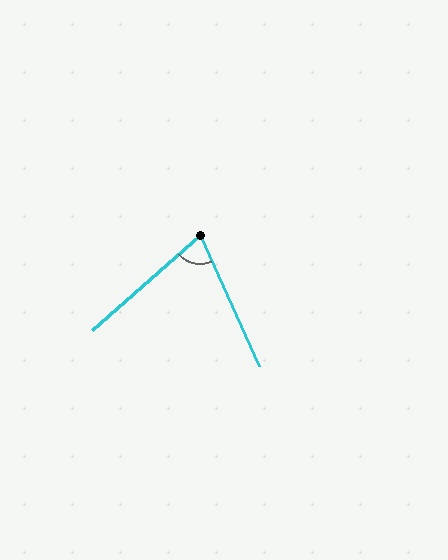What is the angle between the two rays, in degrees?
Approximately 73 degrees.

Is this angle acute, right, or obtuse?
It is acute.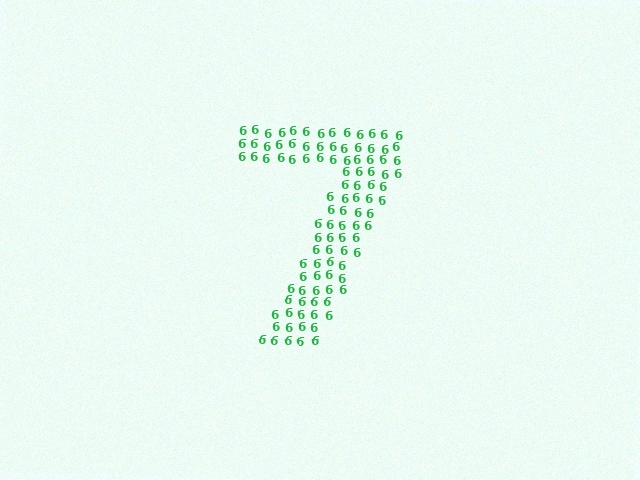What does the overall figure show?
The overall figure shows the digit 7.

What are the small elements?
The small elements are digit 6's.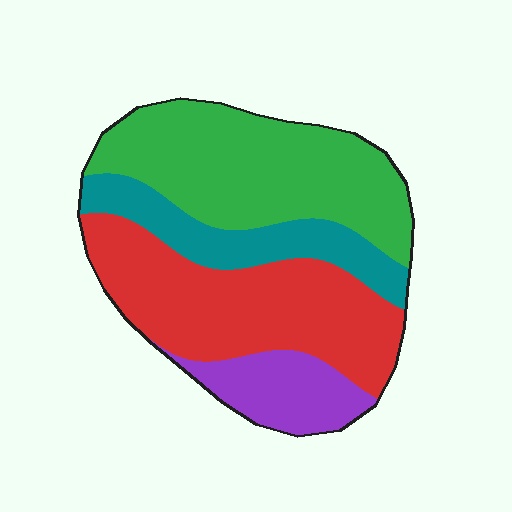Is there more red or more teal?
Red.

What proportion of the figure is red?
Red covers roughly 35% of the figure.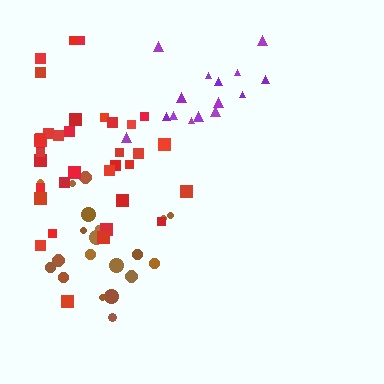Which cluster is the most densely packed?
Brown.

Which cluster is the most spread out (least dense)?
Red.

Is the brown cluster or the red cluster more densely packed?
Brown.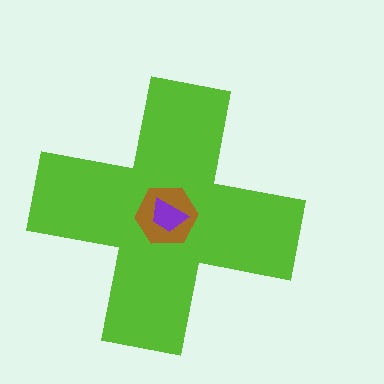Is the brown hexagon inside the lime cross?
Yes.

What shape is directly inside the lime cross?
The brown hexagon.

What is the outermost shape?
The lime cross.